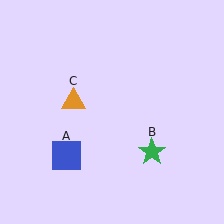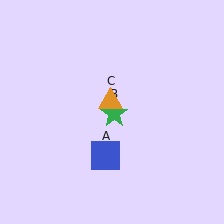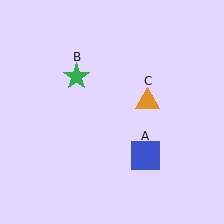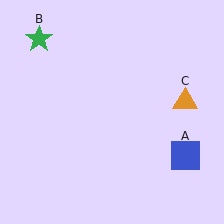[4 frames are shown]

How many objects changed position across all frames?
3 objects changed position: blue square (object A), green star (object B), orange triangle (object C).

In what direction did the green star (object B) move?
The green star (object B) moved up and to the left.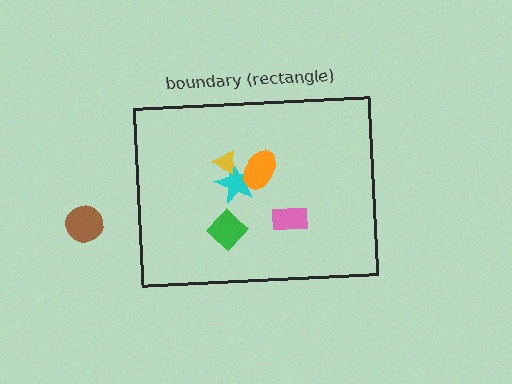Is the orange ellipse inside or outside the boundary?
Inside.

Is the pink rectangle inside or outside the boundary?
Inside.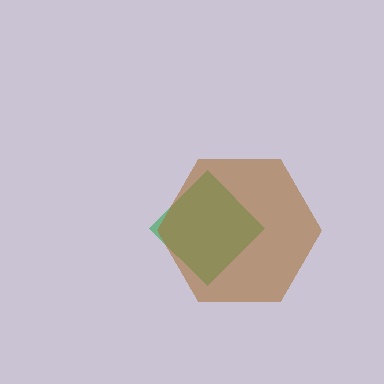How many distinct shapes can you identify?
There are 2 distinct shapes: a green diamond, a brown hexagon.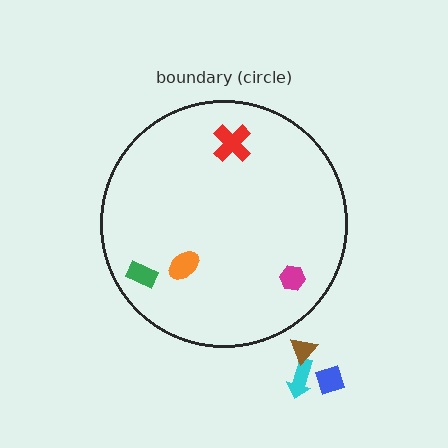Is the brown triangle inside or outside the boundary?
Outside.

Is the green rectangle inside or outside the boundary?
Inside.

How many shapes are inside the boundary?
4 inside, 3 outside.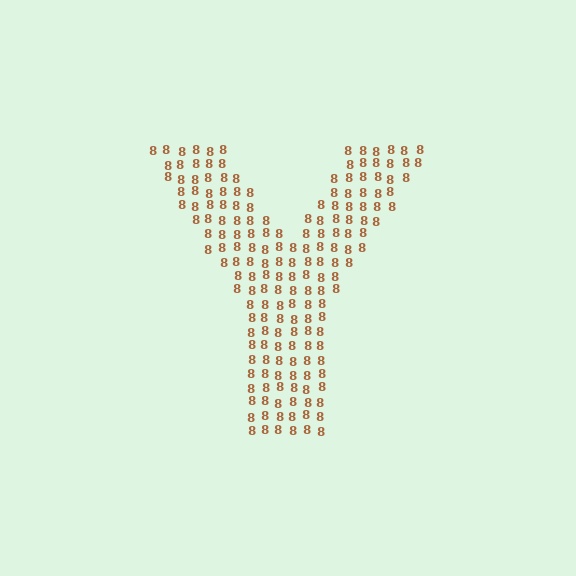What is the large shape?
The large shape is the letter Y.